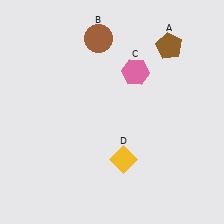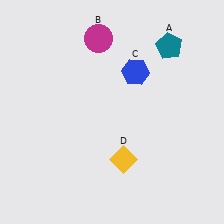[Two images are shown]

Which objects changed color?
A changed from brown to teal. B changed from brown to magenta. C changed from pink to blue.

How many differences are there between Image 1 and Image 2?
There are 3 differences between the two images.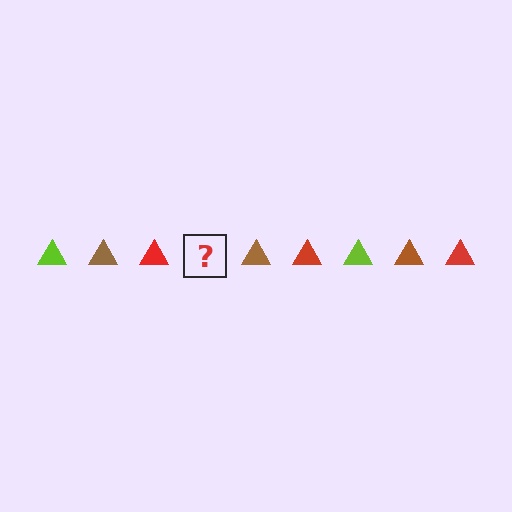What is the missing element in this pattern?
The missing element is a lime triangle.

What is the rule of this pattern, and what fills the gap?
The rule is that the pattern cycles through lime, brown, red triangles. The gap should be filled with a lime triangle.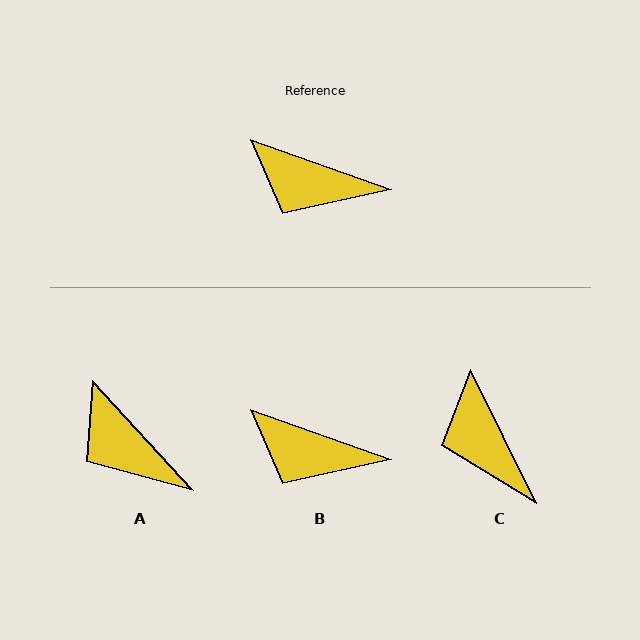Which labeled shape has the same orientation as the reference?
B.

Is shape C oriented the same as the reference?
No, it is off by about 44 degrees.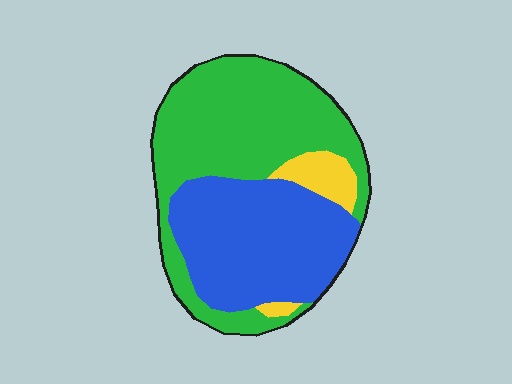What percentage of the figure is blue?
Blue takes up between a quarter and a half of the figure.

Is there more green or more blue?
Green.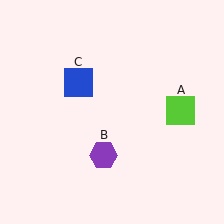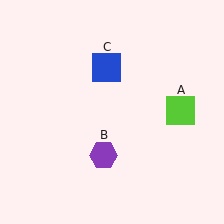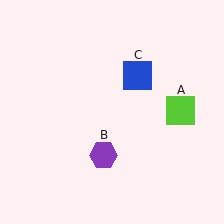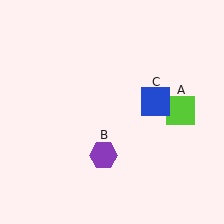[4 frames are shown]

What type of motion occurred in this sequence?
The blue square (object C) rotated clockwise around the center of the scene.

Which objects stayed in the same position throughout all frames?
Lime square (object A) and purple hexagon (object B) remained stationary.